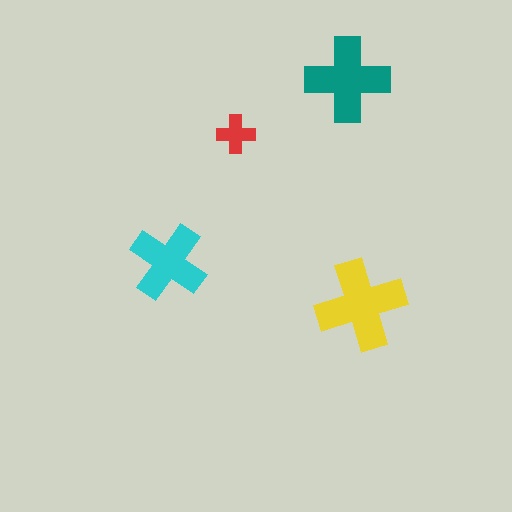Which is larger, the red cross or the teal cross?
The teal one.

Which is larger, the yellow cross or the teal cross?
The yellow one.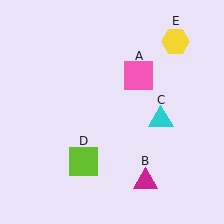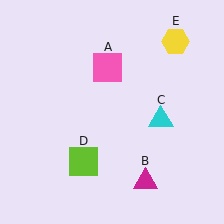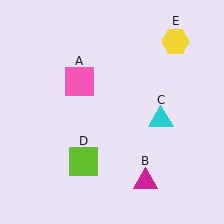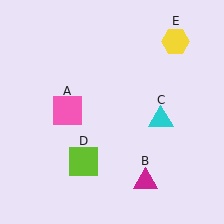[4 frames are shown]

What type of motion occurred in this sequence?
The pink square (object A) rotated counterclockwise around the center of the scene.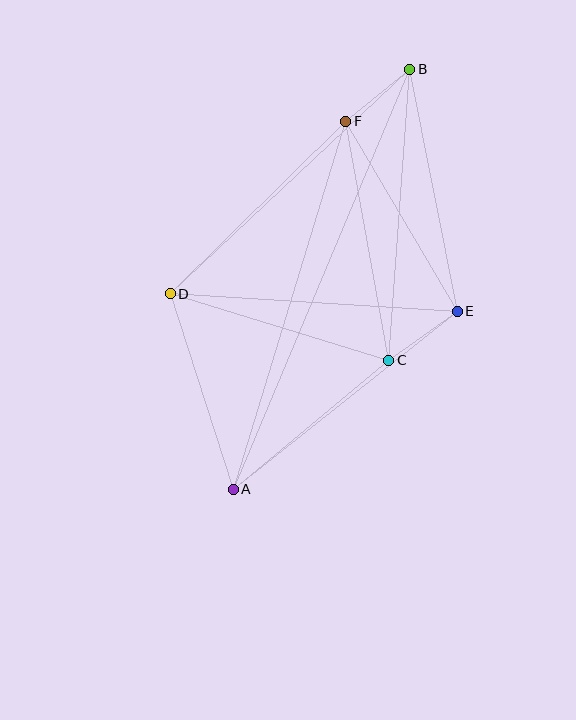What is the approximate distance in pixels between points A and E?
The distance between A and E is approximately 286 pixels.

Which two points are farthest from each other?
Points A and B are farthest from each other.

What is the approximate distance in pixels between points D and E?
The distance between D and E is approximately 288 pixels.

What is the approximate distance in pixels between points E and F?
The distance between E and F is approximately 220 pixels.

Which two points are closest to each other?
Points B and F are closest to each other.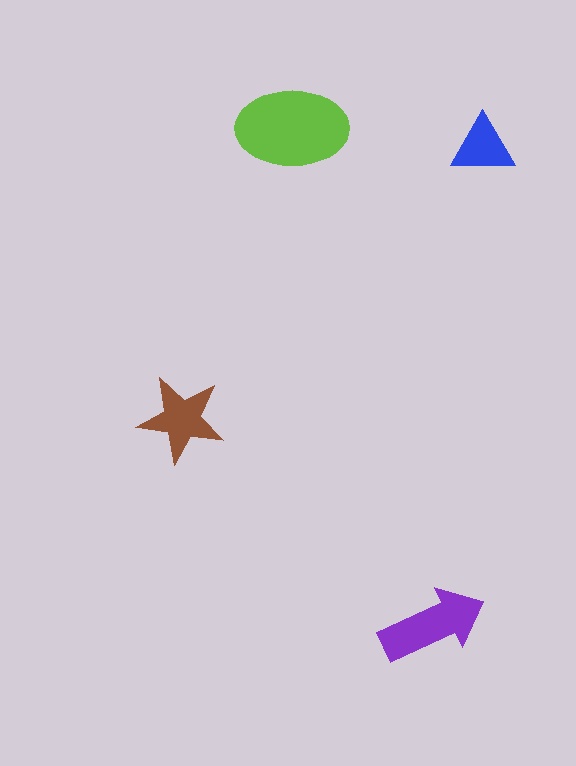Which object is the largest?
The lime ellipse.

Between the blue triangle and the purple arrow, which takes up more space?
The purple arrow.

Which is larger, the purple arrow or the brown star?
The purple arrow.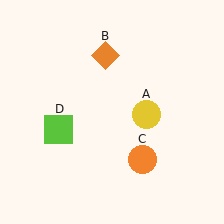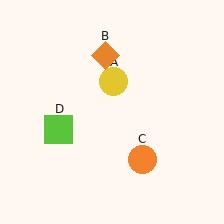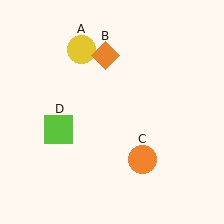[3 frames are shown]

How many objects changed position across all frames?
1 object changed position: yellow circle (object A).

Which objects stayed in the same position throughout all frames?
Orange diamond (object B) and orange circle (object C) and lime square (object D) remained stationary.